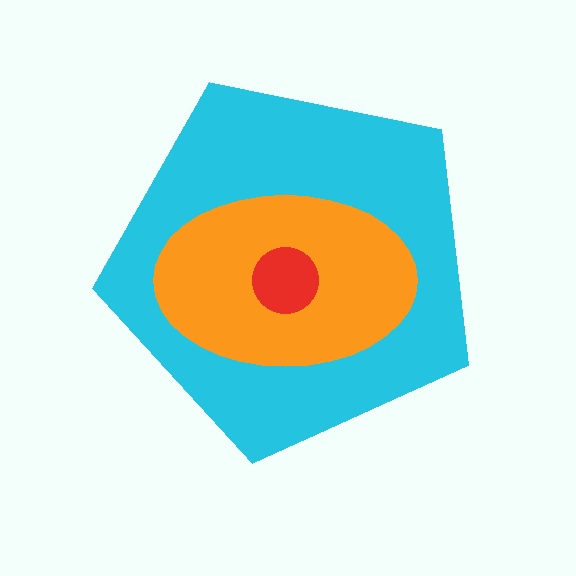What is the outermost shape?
The cyan pentagon.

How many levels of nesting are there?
3.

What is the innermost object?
The red circle.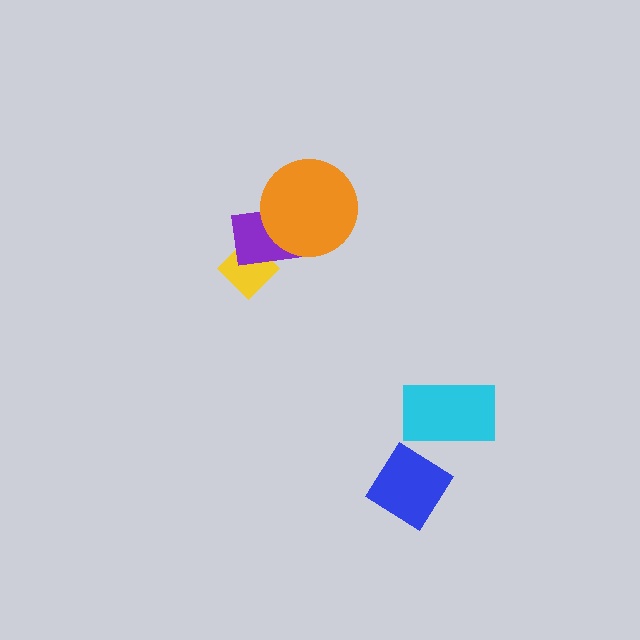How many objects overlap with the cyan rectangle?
0 objects overlap with the cyan rectangle.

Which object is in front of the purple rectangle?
The orange circle is in front of the purple rectangle.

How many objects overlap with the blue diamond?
0 objects overlap with the blue diamond.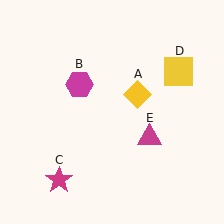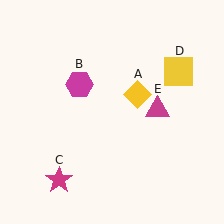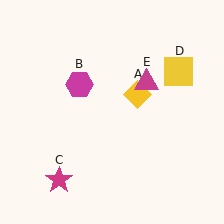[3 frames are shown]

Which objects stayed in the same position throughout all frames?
Yellow diamond (object A) and magenta hexagon (object B) and magenta star (object C) and yellow square (object D) remained stationary.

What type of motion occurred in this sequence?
The magenta triangle (object E) rotated counterclockwise around the center of the scene.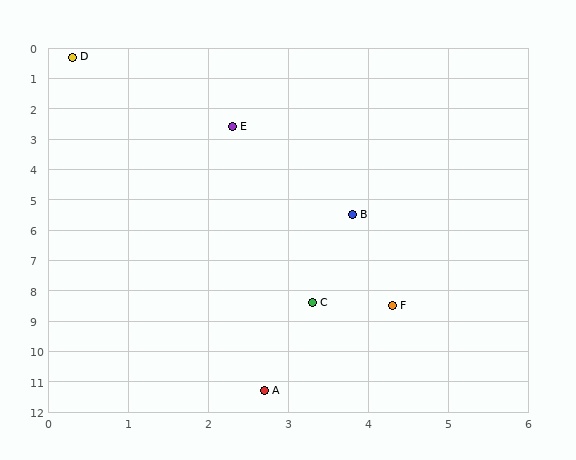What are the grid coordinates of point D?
Point D is at approximately (0.3, 0.3).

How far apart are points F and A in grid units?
Points F and A are about 3.2 grid units apart.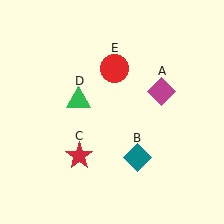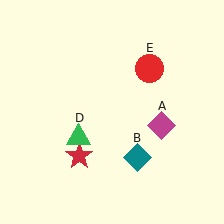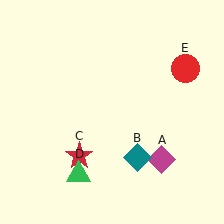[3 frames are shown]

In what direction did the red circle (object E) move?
The red circle (object E) moved right.